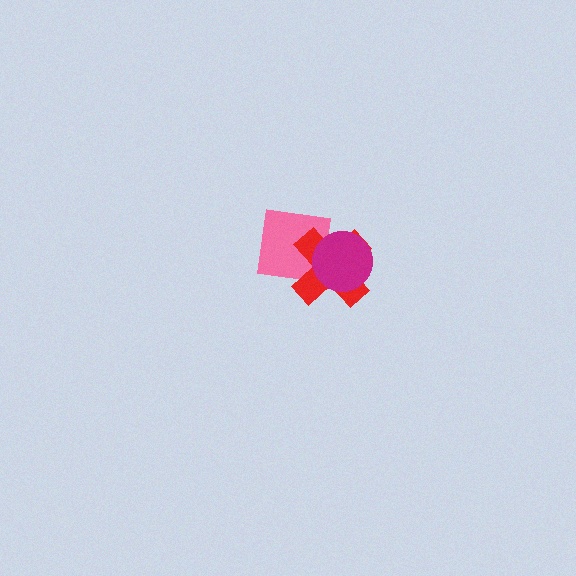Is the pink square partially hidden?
Yes, it is partially covered by another shape.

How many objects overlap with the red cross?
2 objects overlap with the red cross.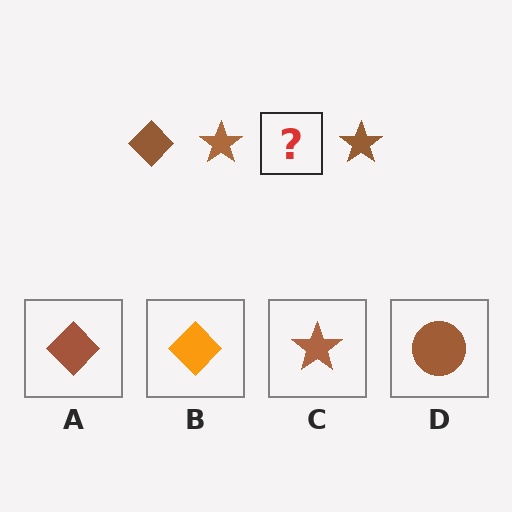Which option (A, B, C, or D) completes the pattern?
A.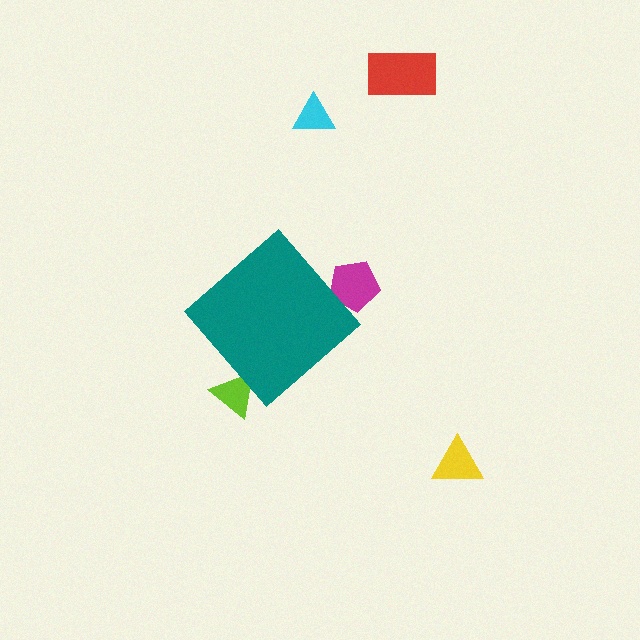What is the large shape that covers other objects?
A teal diamond.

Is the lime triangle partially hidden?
Yes, the lime triangle is partially hidden behind the teal diamond.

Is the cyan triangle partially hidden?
No, the cyan triangle is fully visible.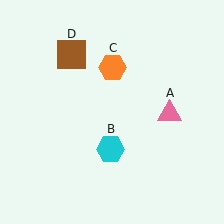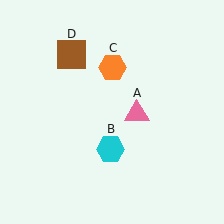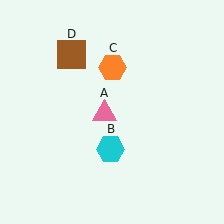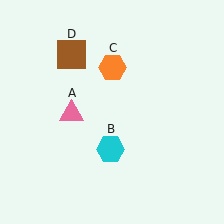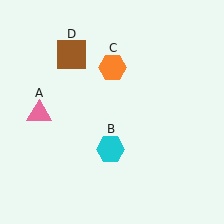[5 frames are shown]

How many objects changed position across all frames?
1 object changed position: pink triangle (object A).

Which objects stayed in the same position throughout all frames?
Cyan hexagon (object B) and orange hexagon (object C) and brown square (object D) remained stationary.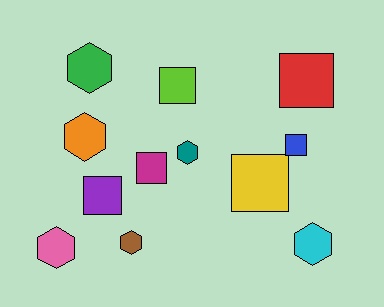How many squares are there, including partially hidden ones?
There are 6 squares.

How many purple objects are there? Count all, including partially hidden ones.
There is 1 purple object.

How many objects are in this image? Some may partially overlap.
There are 12 objects.